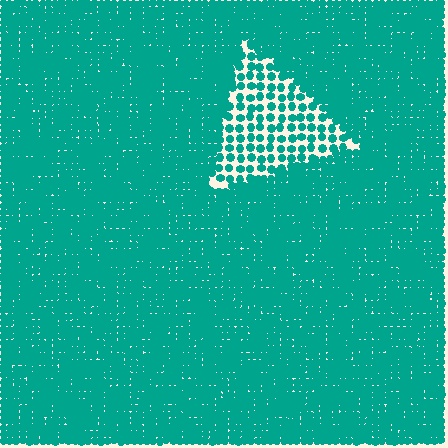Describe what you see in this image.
The image contains small teal elements arranged at two different densities. A triangle-shaped region is visible where the elements are less densely packed than the surrounding area.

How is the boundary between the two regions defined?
The boundary is defined by a change in element density (approximately 2.5x ratio). All elements are the same color, size, and shape.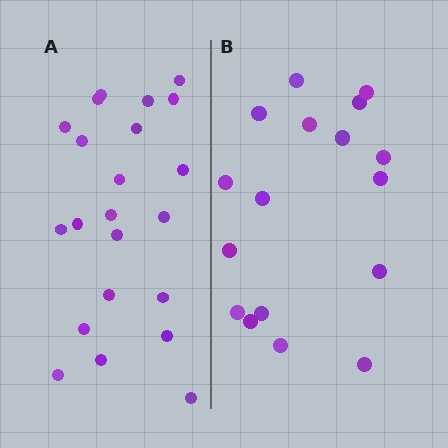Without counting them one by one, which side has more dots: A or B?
Region A (the left region) has more dots.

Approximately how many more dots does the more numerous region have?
Region A has about 5 more dots than region B.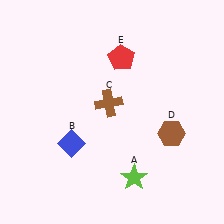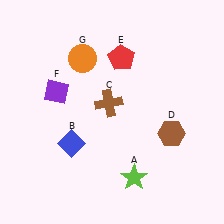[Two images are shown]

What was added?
A purple diamond (F), an orange circle (G) were added in Image 2.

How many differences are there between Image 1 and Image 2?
There are 2 differences between the two images.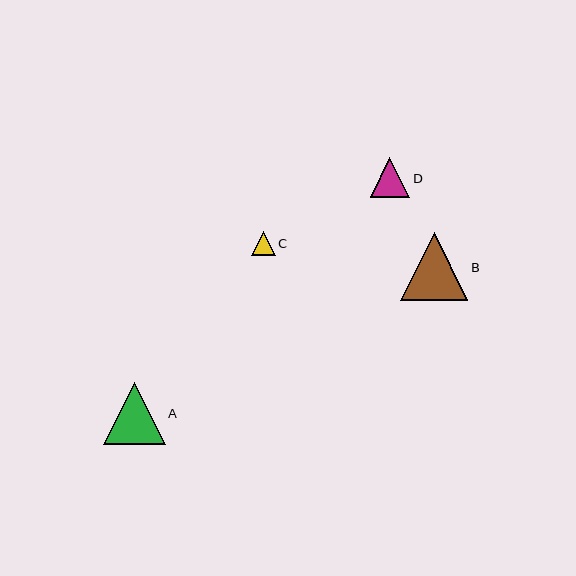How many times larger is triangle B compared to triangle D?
Triangle B is approximately 1.7 times the size of triangle D.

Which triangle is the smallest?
Triangle C is the smallest with a size of approximately 24 pixels.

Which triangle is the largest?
Triangle B is the largest with a size of approximately 68 pixels.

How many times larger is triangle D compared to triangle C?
Triangle D is approximately 1.6 times the size of triangle C.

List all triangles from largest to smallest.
From largest to smallest: B, A, D, C.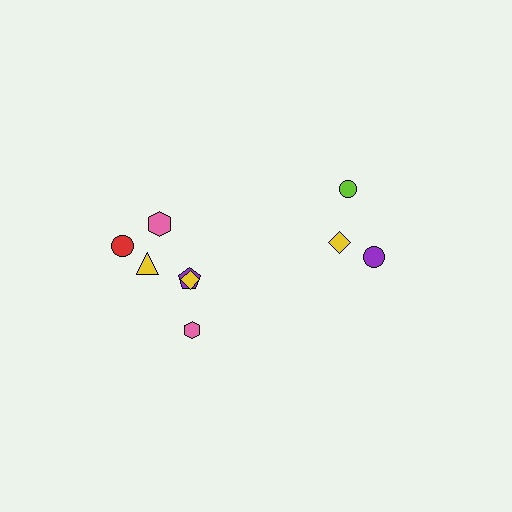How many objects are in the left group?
There are 6 objects.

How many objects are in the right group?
There are 3 objects.